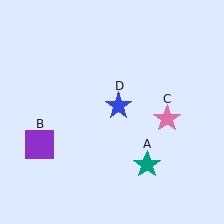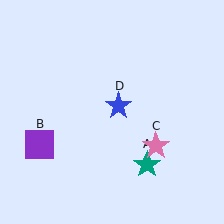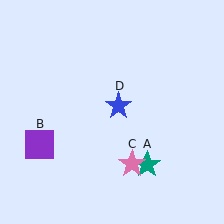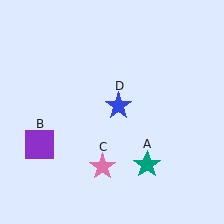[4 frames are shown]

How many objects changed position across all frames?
1 object changed position: pink star (object C).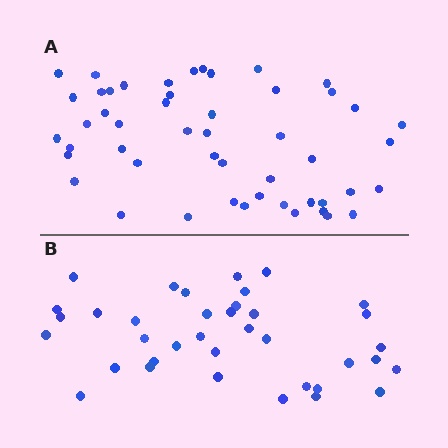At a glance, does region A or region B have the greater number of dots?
Region A (the top region) has more dots.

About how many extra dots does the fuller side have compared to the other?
Region A has approximately 15 more dots than region B.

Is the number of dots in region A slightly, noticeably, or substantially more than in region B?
Region A has noticeably more, but not dramatically so. The ratio is roughly 1.4 to 1.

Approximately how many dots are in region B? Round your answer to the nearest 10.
About 40 dots. (The exact count is 37, which rounds to 40.)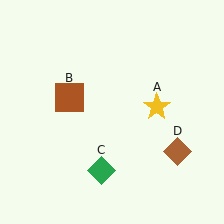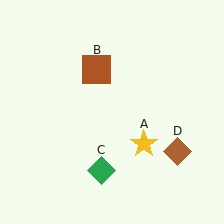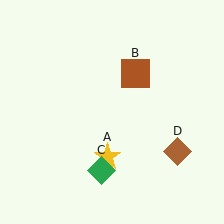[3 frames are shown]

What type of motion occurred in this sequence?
The yellow star (object A), brown square (object B) rotated clockwise around the center of the scene.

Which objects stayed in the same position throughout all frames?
Green diamond (object C) and brown diamond (object D) remained stationary.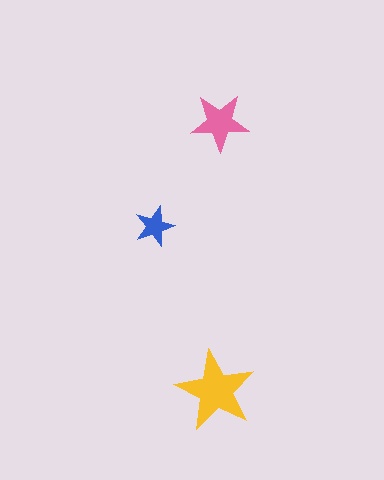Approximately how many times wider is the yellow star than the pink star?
About 1.5 times wider.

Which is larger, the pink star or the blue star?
The pink one.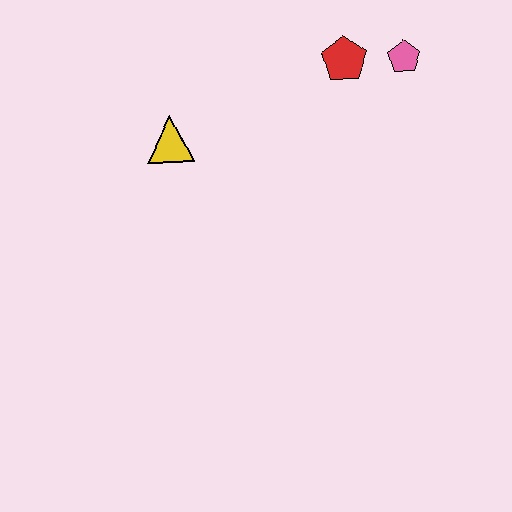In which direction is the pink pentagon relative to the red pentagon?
The pink pentagon is to the right of the red pentagon.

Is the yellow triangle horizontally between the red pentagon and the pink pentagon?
No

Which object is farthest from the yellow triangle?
The pink pentagon is farthest from the yellow triangle.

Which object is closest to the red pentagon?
The pink pentagon is closest to the red pentagon.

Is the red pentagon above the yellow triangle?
Yes